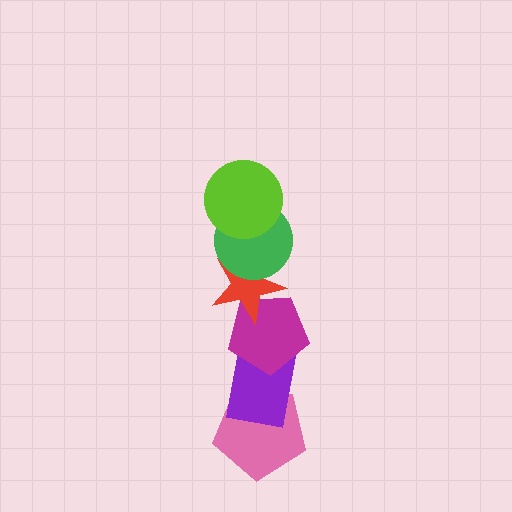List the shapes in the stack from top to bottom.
From top to bottom: the lime circle, the green circle, the red star, the magenta pentagon, the purple rectangle, the pink pentagon.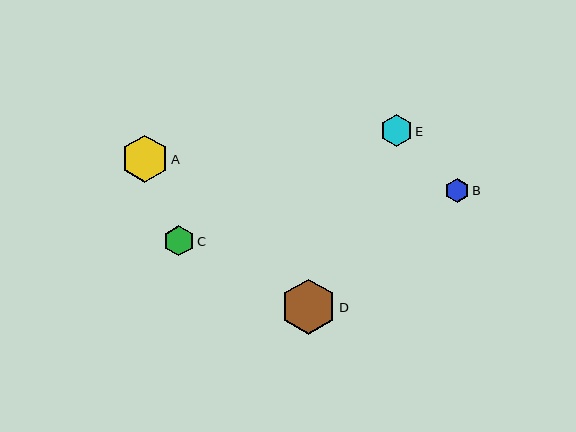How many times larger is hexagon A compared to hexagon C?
Hexagon A is approximately 1.6 times the size of hexagon C.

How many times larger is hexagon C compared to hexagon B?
Hexagon C is approximately 1.3 times the size of hexagon B.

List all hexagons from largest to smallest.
From largest to smallest: D, A, E, C, B.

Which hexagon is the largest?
Hexagon D is the largest with a size of approximately 55 pixels.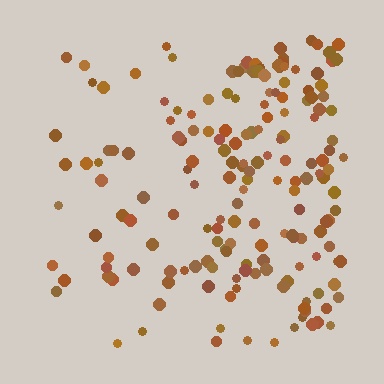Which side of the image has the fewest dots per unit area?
The left.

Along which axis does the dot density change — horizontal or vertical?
Horizontal.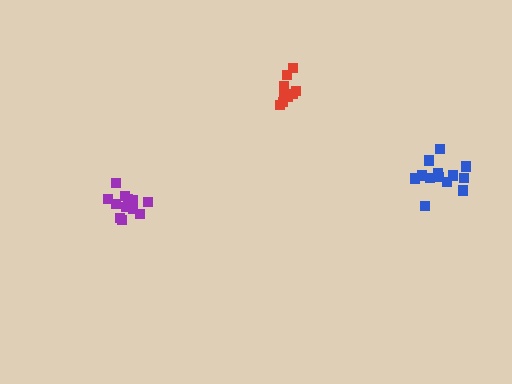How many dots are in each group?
Group 1: 9 dots, Group 2: 13 dots, Group 3: 13 dots (35 total).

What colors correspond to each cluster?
The clusters are colored: red, blue, purple.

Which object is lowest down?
The purple cluster is bottommost.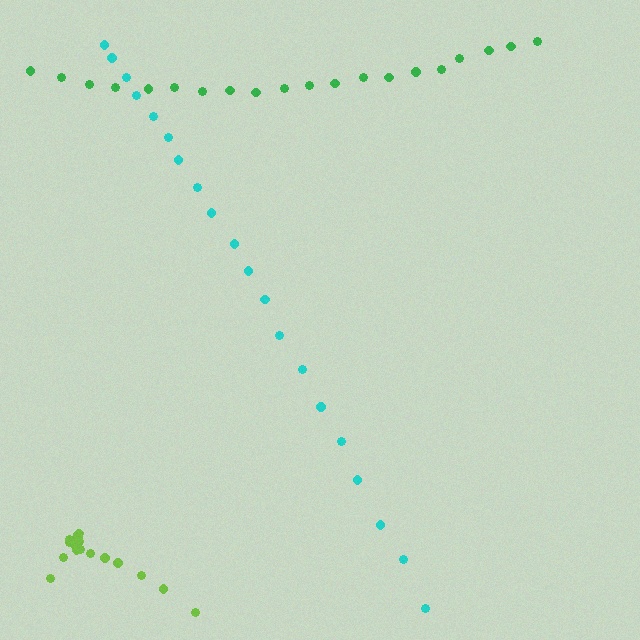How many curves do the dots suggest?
There are 3 distinct paths.